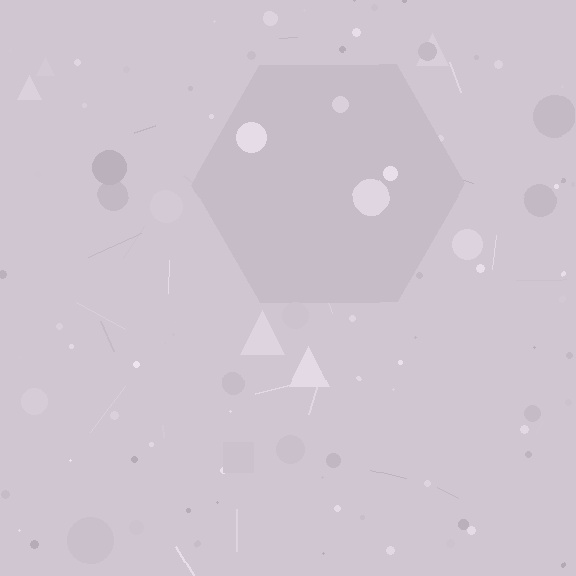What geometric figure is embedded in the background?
A hexagon is embedded in the background.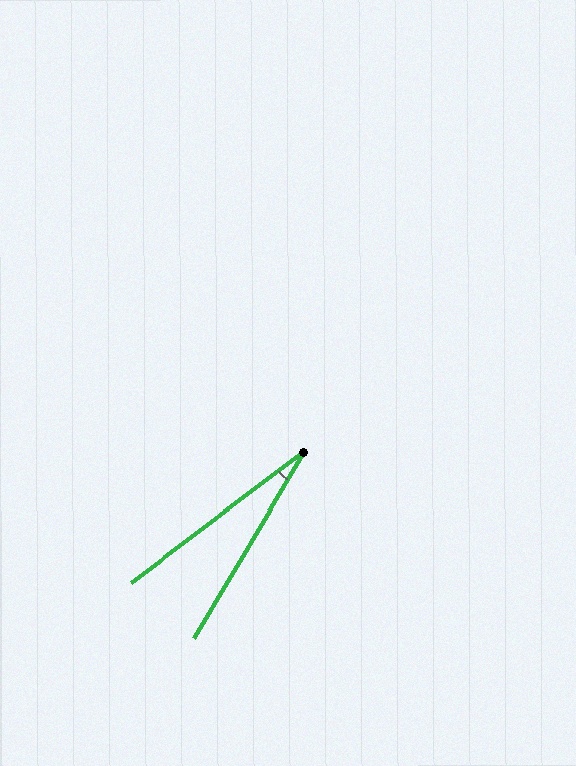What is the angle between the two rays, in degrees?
Approximately 22 degrees.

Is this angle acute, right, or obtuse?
It is acute.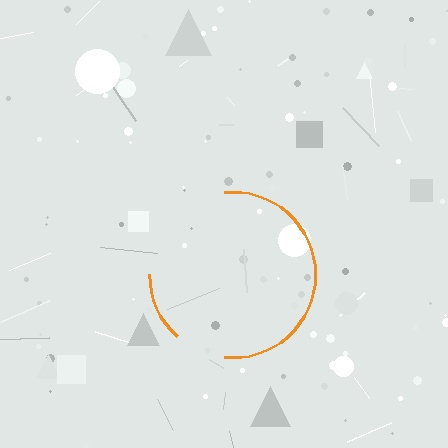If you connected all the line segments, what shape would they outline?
They would outline a circle.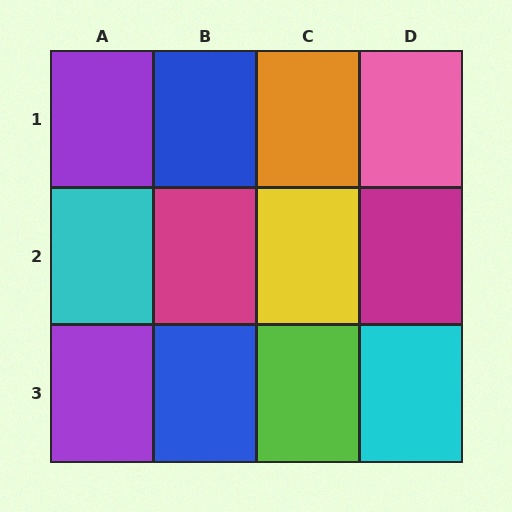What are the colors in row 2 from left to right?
Cyan, magenta, yellow, magenta.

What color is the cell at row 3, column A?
Purple.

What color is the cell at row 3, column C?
Lime.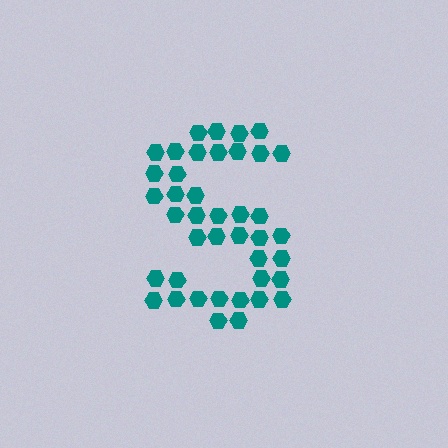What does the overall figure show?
The overall figure shows the letter S.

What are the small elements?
The small elements are hexagons.